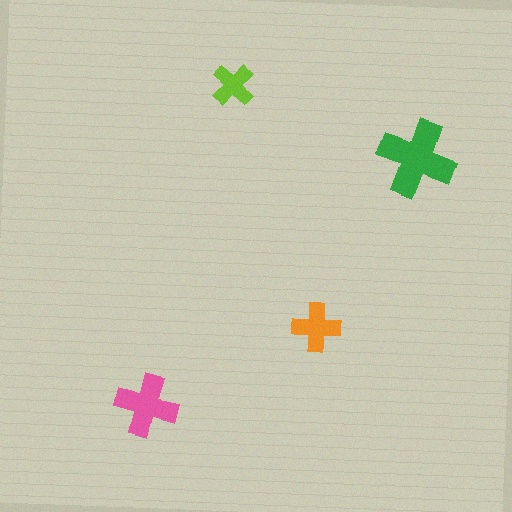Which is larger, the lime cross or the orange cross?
The orange one.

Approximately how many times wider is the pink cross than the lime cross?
About 1.5 times wider.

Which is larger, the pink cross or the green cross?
The green one.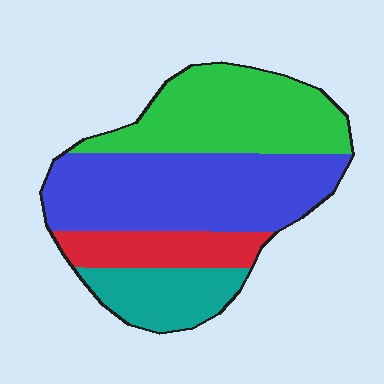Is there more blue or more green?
Blue.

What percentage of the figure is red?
Red takes up less than a quarter of the figure.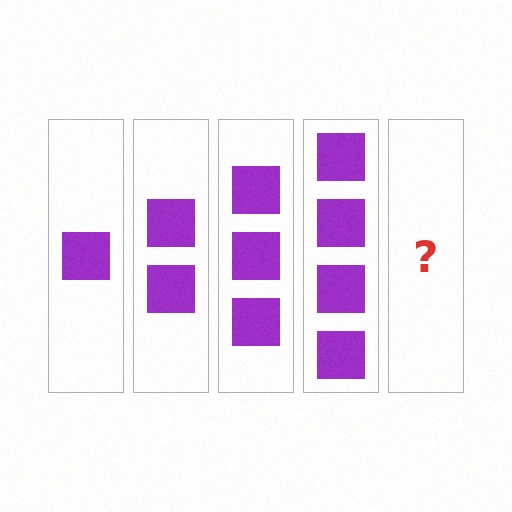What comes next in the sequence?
The next element should be 5 squares.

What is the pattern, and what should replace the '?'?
The pattern is that each step adds one more square. The '?' should be 5 squares.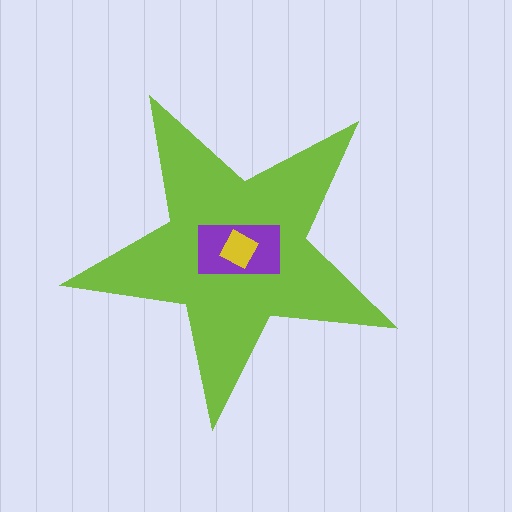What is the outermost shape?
The lime star.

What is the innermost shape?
The yellow diamond.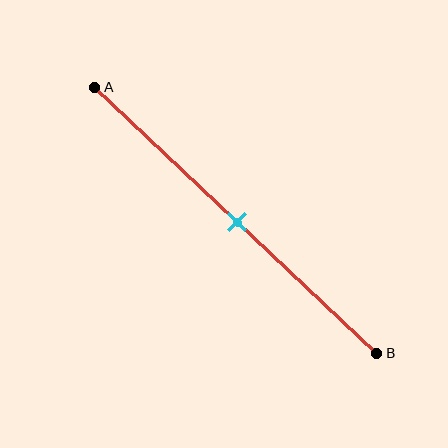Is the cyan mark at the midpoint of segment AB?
Yes, the mark is approximately at the midpoint.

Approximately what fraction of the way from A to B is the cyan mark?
The cyan mark is approximately 50% of the way from A to B.